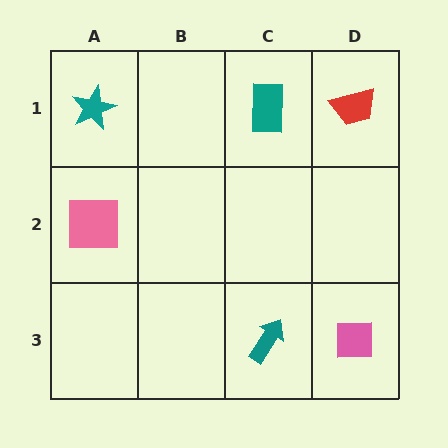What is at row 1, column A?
A teal star.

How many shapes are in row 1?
3 shapes.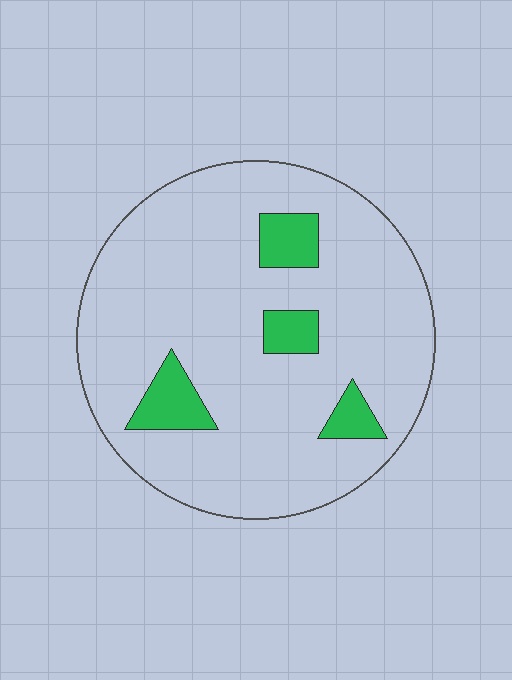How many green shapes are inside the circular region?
4.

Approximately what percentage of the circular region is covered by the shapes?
Approximately 10%.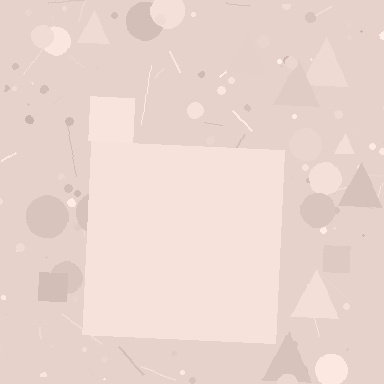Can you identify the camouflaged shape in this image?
The camouflaged shape is a square.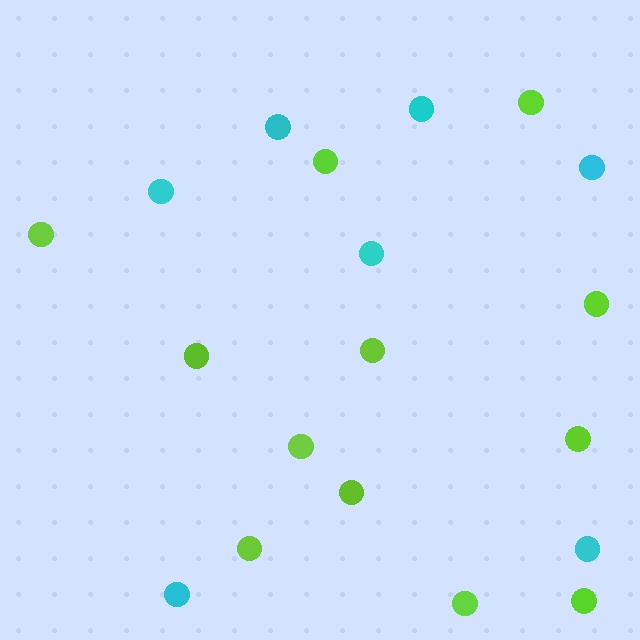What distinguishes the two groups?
There are 2 groups: one group of cyan circles (7) and one group of lime circles (12).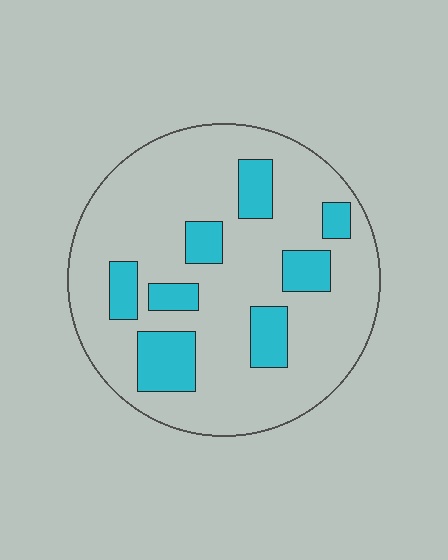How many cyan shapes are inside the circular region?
8.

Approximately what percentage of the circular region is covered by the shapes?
Approximately 20%.